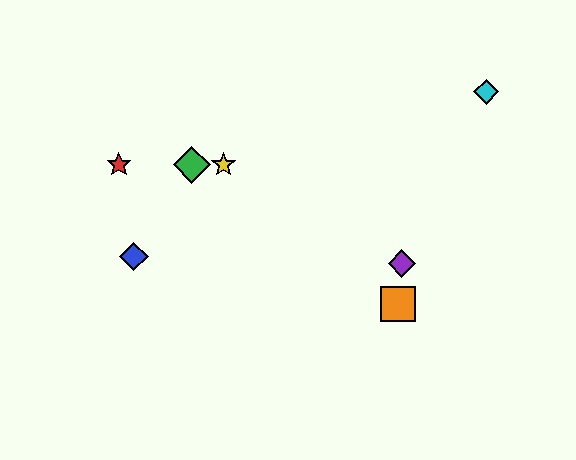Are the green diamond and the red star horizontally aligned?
Yes, both are at y≈165.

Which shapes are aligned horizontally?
The red star, the green diamond, the yellow star are aligned horizontally.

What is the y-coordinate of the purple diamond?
The purple diamond is at y≈263.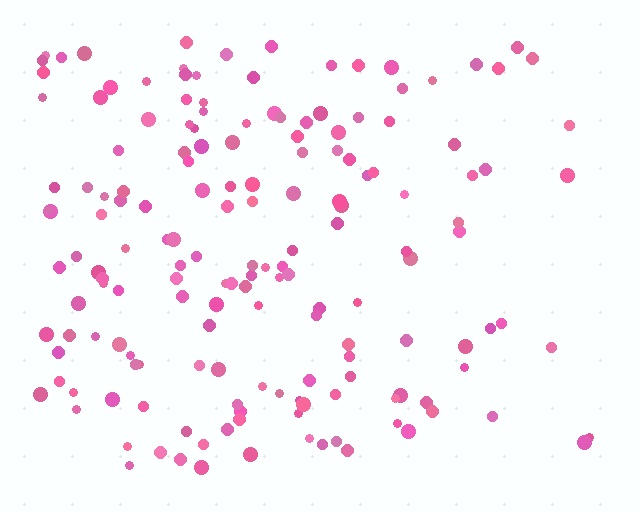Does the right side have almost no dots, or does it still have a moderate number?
Still a moderate number, just noticeably fewer than the left.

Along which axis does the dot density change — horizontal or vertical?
Horizontal.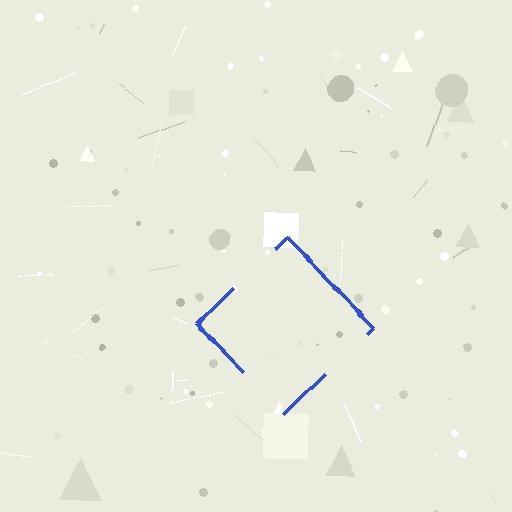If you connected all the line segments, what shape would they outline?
They would outline a diamond.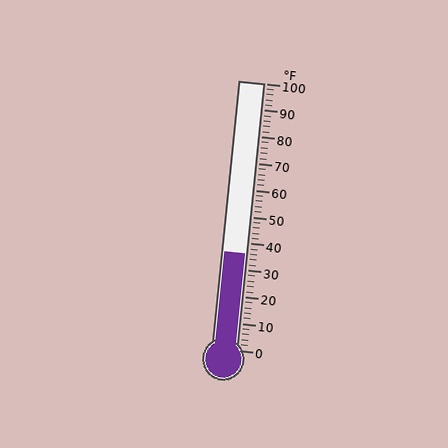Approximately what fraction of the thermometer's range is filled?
The thermometer is filled to approximately 35% of its range.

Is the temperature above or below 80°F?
The temperature is below 80°F.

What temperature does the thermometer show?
The thermometer shows approximately 36°F.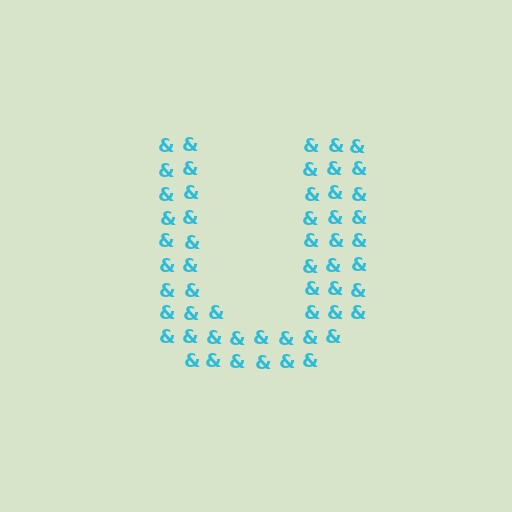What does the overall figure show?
The overall figure shows the letter U.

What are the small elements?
The small elements are ampersands.